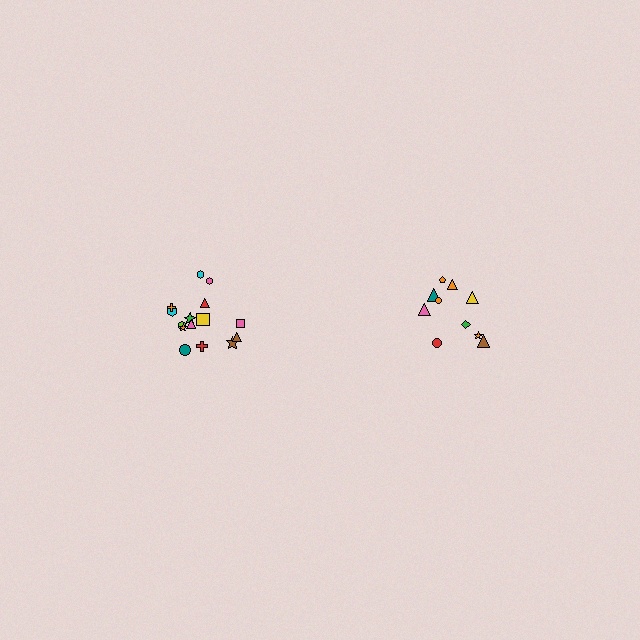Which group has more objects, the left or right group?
The left group.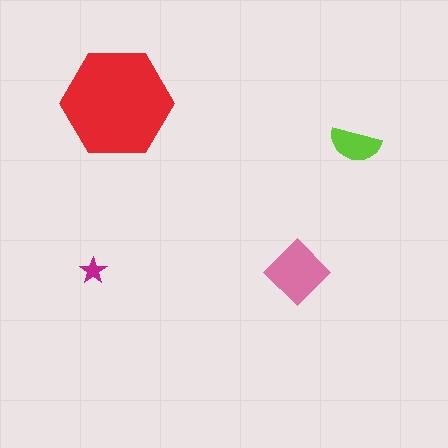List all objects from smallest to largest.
The magenta star, the lime semicircle, the pink diamond, the red hexagon.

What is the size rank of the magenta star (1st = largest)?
4th.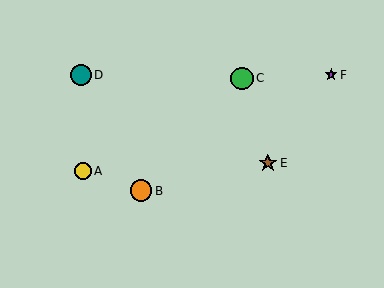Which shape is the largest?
The green circle (labeled C) is the largest.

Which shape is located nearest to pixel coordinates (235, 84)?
The green circle (labeled C) at (242, 78) is nearest to that location.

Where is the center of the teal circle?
The center of the teal circle is at (81, 76).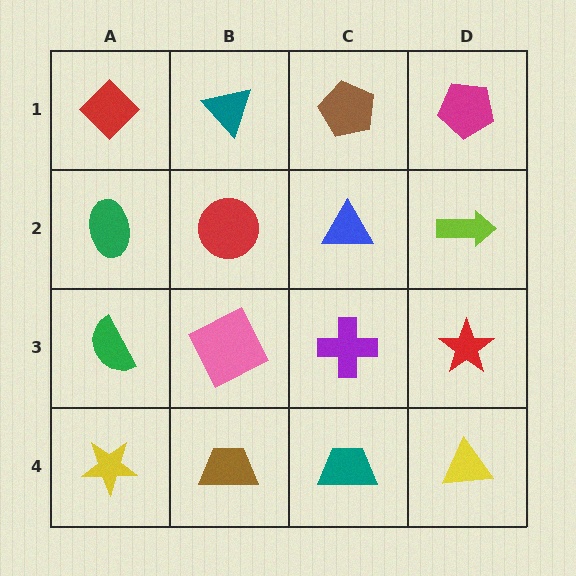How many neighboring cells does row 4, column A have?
2.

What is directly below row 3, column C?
A teal trapezoid.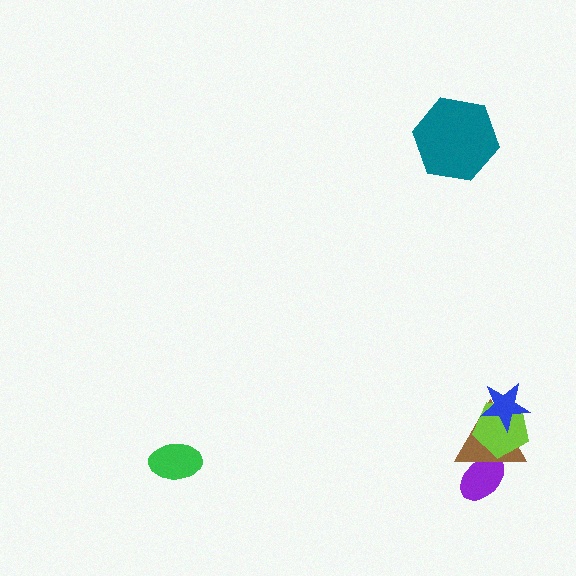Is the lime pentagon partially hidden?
Yes, it is partially covered by another shape.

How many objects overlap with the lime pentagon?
2 objects overlap with the lime pentagon.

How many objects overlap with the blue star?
2 objects overlap with the blue star.